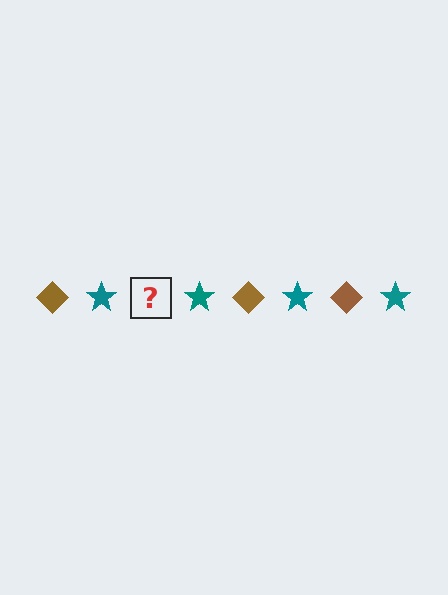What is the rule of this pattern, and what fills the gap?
The rule is that the pattern alternates between brown diamond and teal star. The gap should be filled with a brown diamond.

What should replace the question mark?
The question mark should be replaced with a brown diamond.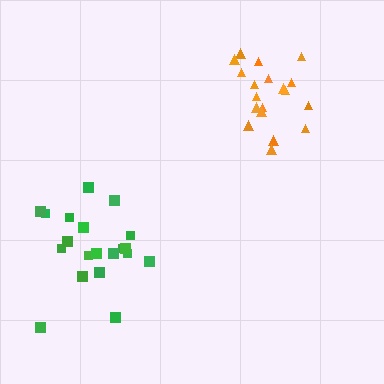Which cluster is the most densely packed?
Orange.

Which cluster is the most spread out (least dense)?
Green.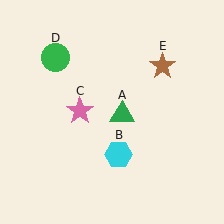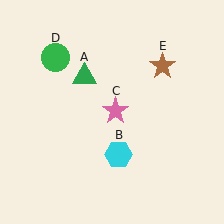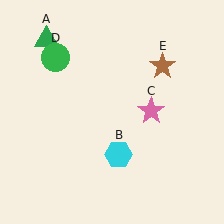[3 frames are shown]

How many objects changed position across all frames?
2 objects changed position: green triangle (object A), pink star (object C).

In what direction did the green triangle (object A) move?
The green triangle (object A) moved up and to the left.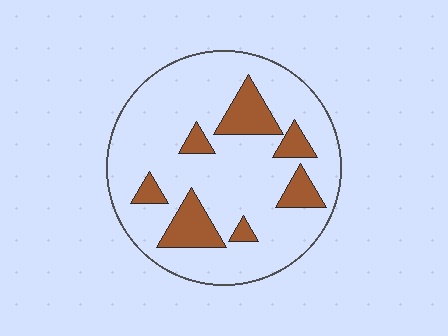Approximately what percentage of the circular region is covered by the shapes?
Approximately 20%.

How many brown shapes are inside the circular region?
7.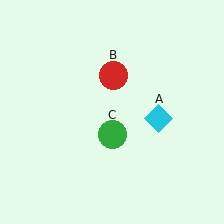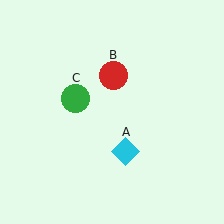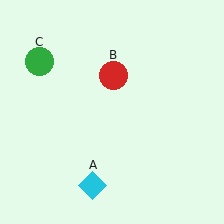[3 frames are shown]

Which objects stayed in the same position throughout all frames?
Red circle (object B) remained stationary.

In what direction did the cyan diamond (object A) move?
The cyan diamond (object A) moved down and to the left.